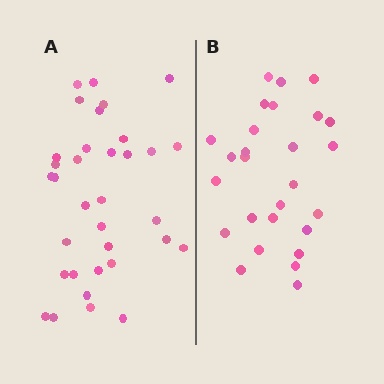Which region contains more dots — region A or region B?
Region A (the left region) has more dots.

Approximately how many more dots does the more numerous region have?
Region A has roughly 8 or so more dots than region B.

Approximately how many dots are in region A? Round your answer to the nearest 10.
About 30 dots. (The exact count is 34, which rounds to 30.)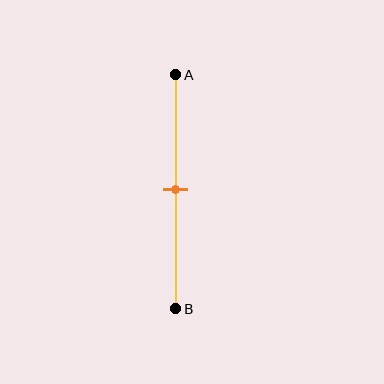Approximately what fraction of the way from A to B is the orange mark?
The orange mark is approximately 50% of the way from A to B.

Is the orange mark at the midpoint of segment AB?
Yes, the mark is approximately at the midpoint.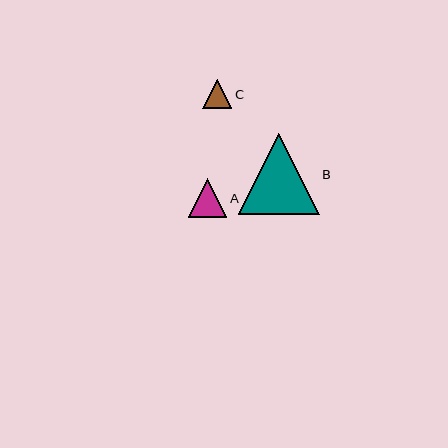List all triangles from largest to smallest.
From largest to smallest: B, A, C.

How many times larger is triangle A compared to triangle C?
Triangle A is approximately 1.3 times the size of triangle C.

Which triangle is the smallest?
Triangle C is the smallest with a size of approximately 29 pixels.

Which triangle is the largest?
Triangle B is the largest with a size of approximately 81 pixels.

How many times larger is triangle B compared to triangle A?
Triangle B is approximately 2.1 times the size of triangle A.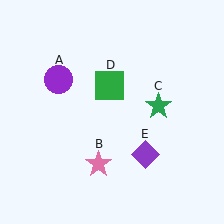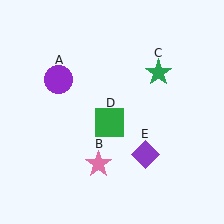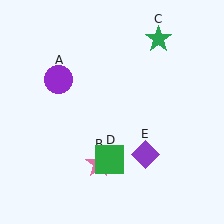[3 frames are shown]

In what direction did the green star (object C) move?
The green star (object C) moved up.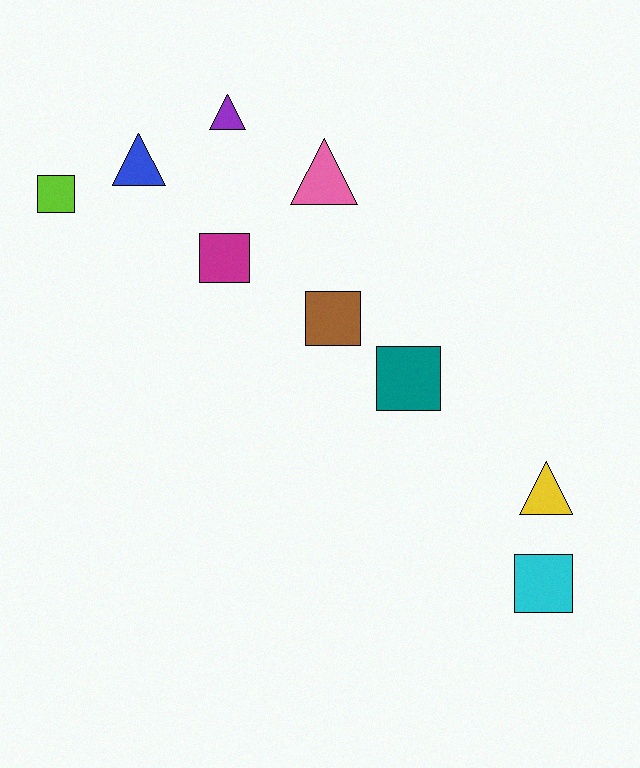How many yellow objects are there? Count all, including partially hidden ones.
There is 1 yellow object.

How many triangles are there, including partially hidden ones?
There are 4 triangles.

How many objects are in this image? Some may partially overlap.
There are 9 objects.